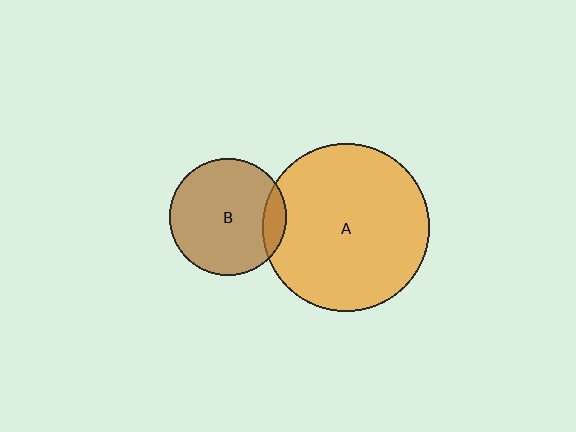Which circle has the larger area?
Circle A (orange).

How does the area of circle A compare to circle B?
Approximately 2.0 times.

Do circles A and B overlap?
Yes.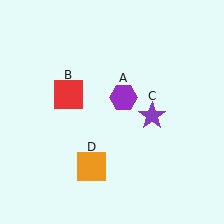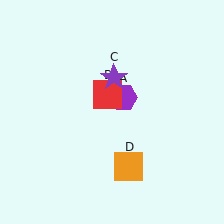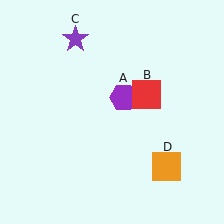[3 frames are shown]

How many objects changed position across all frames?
3 objects changed position: red square (object B), purple star (object C), orange square (object D).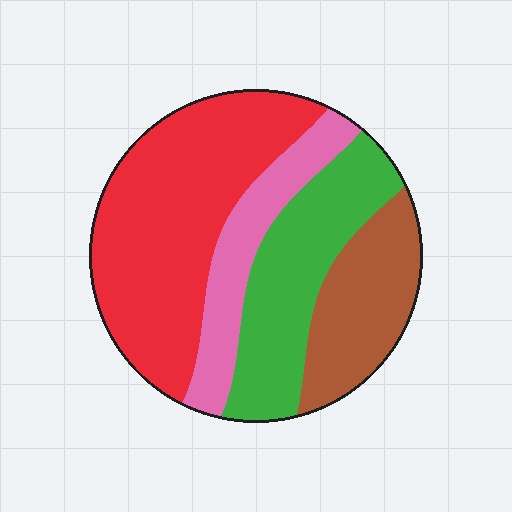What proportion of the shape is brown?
Brown covers roughly 20% of the shape.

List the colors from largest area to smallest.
From largest to smallest: red, green, brown, pink.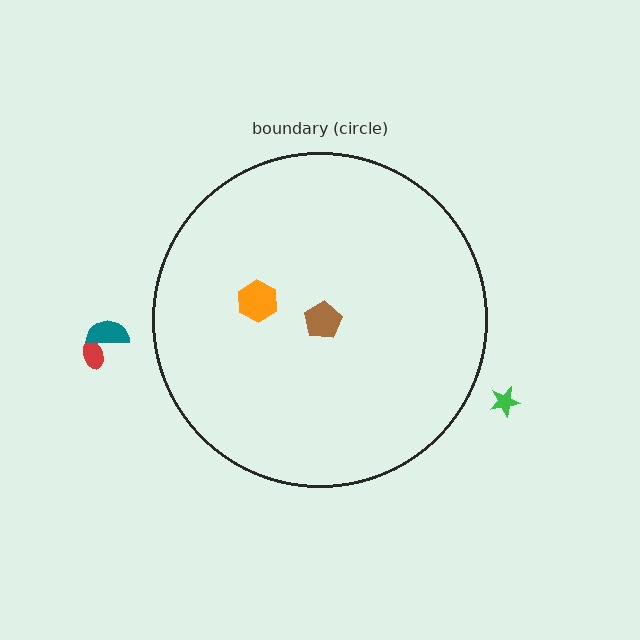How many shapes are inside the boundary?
2 inside, 3 outside.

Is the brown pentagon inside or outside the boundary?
Inside.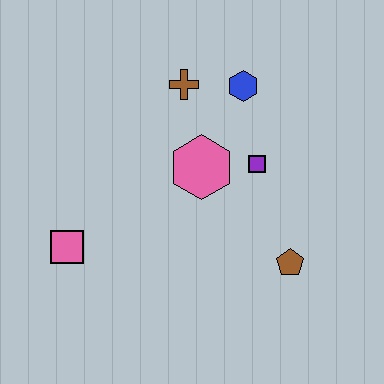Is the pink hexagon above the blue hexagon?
No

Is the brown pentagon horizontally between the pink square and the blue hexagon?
No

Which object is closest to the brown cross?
The blue hexagon is closest to the brown cross.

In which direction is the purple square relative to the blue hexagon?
The purple square is below the blue hexagon.